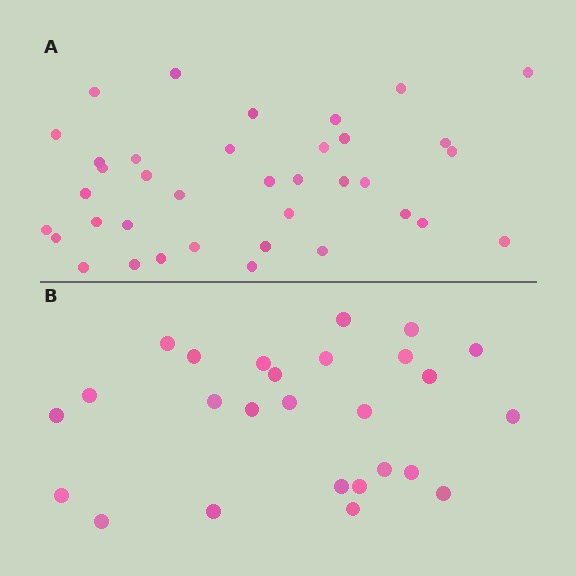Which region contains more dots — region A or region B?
Region A (the top region) has more dots.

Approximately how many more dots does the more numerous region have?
Region A has roughly 12 or so more dots than region B.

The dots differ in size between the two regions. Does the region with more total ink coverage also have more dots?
No. Region B has more total ink coverage because its dots are larger, but region A actually contains more individual dots. Total area can be misleading — the number of items is what matters here.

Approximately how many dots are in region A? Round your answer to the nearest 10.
About 40 dots. (The exact count is 37, which rounds to 40.)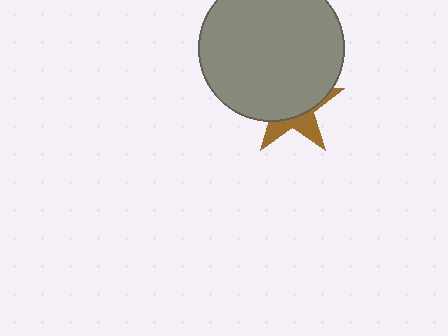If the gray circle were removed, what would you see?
You would see the complete brown star.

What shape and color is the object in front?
The object in front is a gray circle.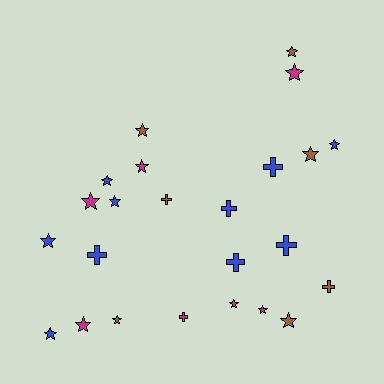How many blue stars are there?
There are 5 blue stars.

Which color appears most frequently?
Blue, with 10 objects.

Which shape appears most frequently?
Star, with 16 objects.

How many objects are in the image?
There are 24 objects.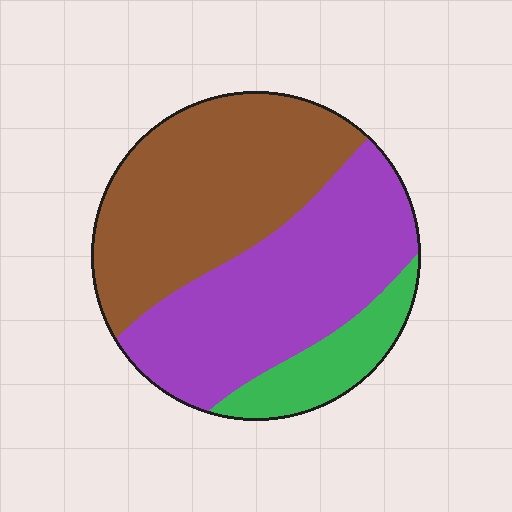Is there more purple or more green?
Purple.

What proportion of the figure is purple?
Purple takes up about two fifths (2/5) of the figure.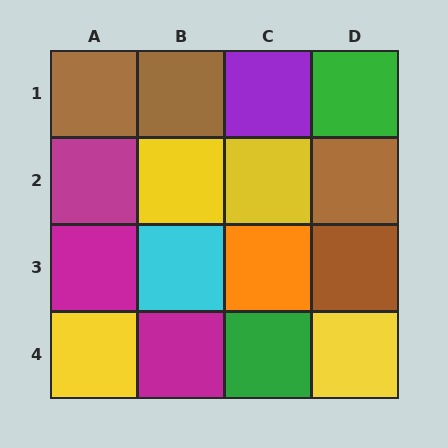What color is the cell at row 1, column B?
Brown.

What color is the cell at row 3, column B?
Cyan.